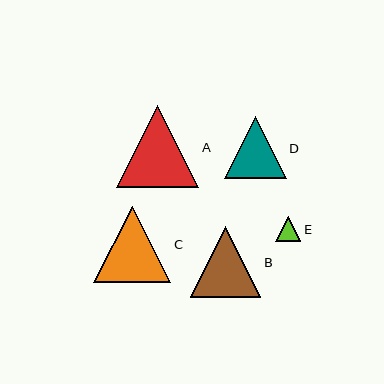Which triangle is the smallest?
Triangle E is the smallest with a size of approximately 25 pixels.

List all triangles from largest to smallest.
From largest to smallest: A, C, B, D, E.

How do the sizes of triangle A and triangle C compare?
Triangle A and triangle C are approximately the same size.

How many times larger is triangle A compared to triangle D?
Triangle A is approximately 1.3 times the size of triangle D.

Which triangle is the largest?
Triangle A is the largest with a size of approximately 82 pixels.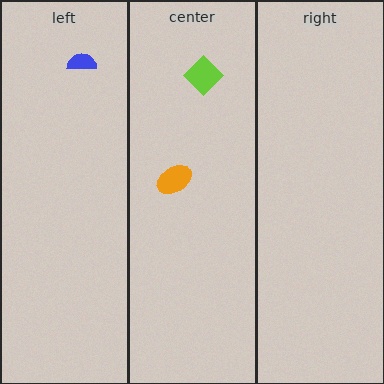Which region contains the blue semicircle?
The left region.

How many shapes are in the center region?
2.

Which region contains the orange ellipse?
The center region.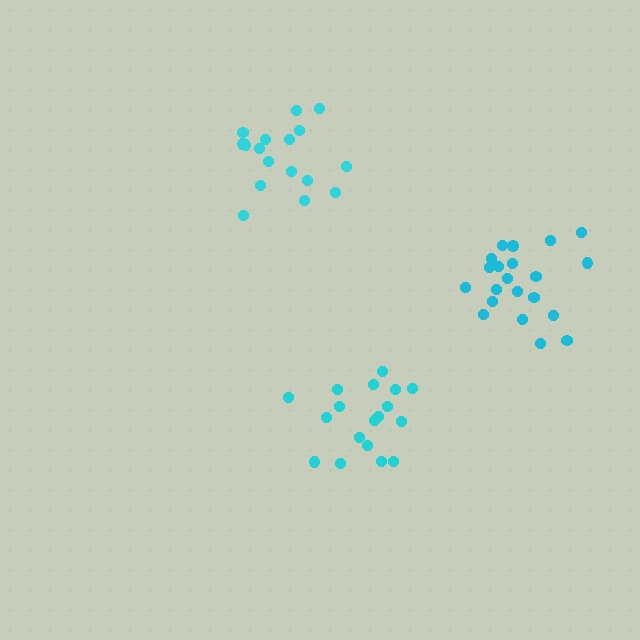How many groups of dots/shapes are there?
There are 3 groups.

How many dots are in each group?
Group 1: 17 dots, Group 2: 18 dots, Group 3: 21 dots (56 total).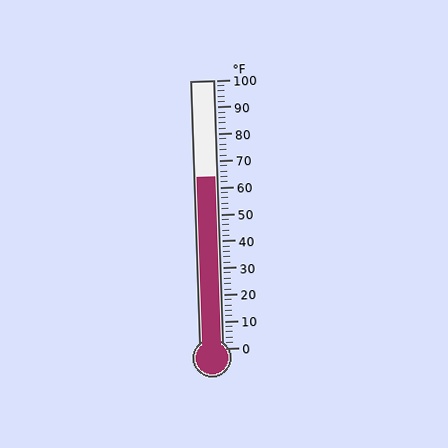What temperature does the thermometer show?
The thermometer shows approximately 64°F.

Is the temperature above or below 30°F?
The temperature is above 30°F.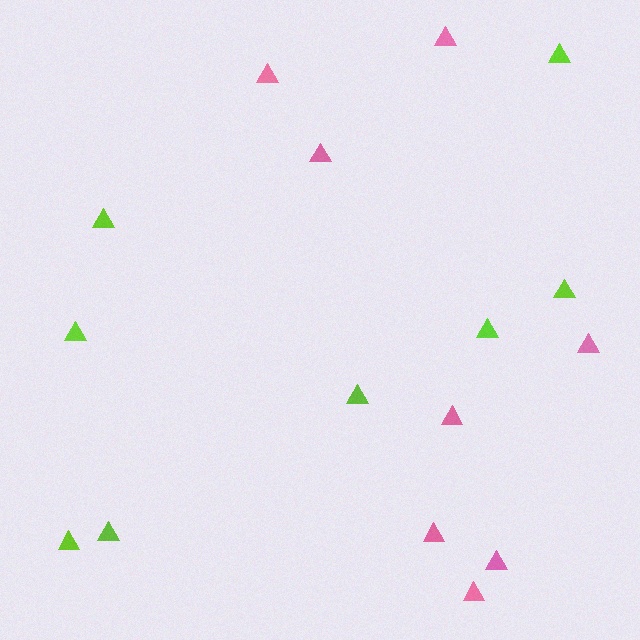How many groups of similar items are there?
There are 2 groups: one group of pink triangles (8) and one group of lime triangles (8).